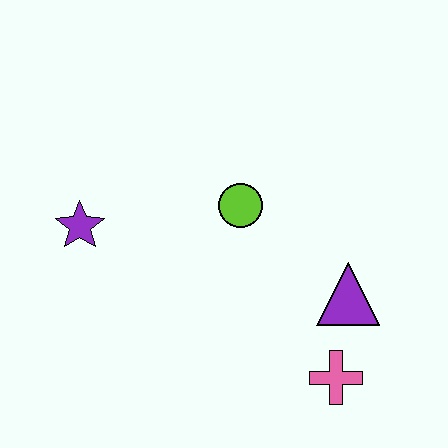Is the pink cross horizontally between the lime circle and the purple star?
No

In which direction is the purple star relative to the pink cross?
The purple star is to the left of the pink cross.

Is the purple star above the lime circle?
No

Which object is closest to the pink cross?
The purple triangle is closest to the pink cross.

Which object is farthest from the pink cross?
The purple star is farthest from the pink cross.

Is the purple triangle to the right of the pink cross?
Yes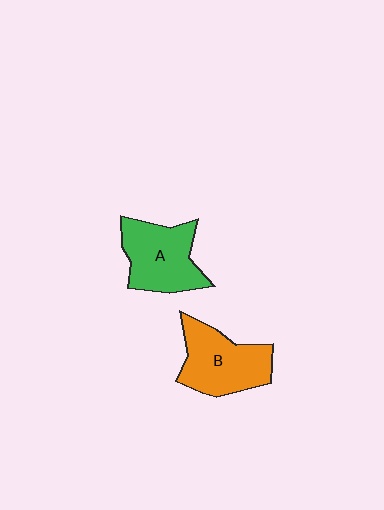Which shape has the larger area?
Shape B (orange).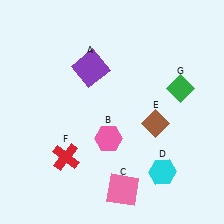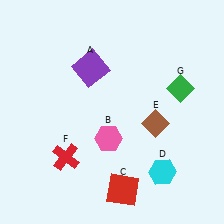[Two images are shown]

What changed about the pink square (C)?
In Image 1, C is pink. In Image 2, it changed to red.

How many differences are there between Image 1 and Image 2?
There is 1 difference between the two images.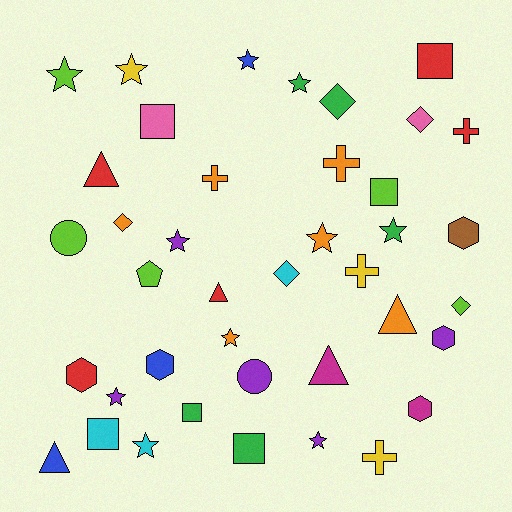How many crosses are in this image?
There are 5 crosses.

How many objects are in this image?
There are 40 objects.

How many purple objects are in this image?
There are 5 purple objects.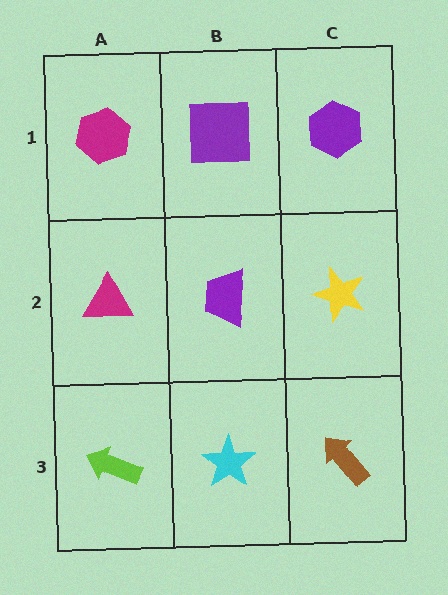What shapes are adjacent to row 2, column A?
A magenta hexagon (row 1, column A), a lime arrow (row 3, column A), a purple trapezoid (row 2, column B).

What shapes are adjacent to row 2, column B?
A purple square (row 1, column B), a cyan star (row 3, column B), a magenta triangle (row 2, column A), a yellow star (row 2, column C).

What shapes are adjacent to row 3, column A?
A magenta triangle (row 2, column A), a cyan star (row 3, column B).